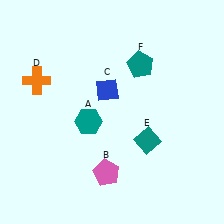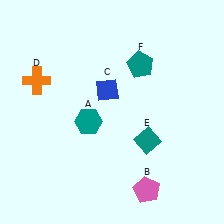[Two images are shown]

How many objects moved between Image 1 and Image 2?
1 object moved between the two images.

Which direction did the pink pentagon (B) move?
The pink pentagon (B) moved right.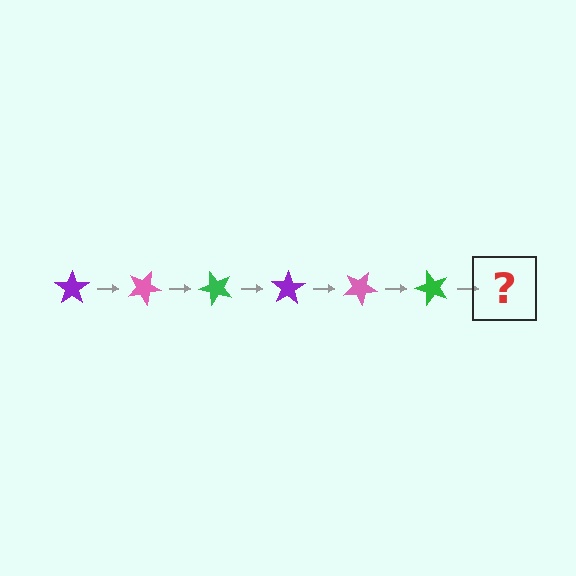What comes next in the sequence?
The next element should be a purple star, rotated 150 degrees from the start.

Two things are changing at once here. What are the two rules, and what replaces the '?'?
The two rules are that it rotates 25 degrees each step and the color cycles through purple, pink, and green. The '?' should be a purple star, rotated 150 degrees from the start.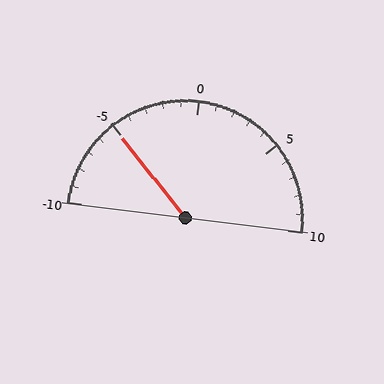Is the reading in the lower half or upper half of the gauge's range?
The reading is in the lower half of the range (-10 to 10).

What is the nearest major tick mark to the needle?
The nearest major tick mark is -5.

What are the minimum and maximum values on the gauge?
The gauge ranges from -10 to 10.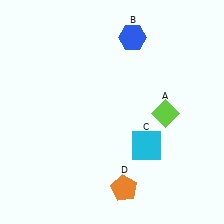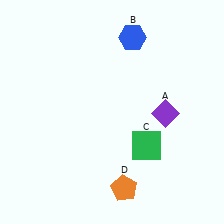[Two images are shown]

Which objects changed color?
A changed from lime to purple. C changed from cyan to green.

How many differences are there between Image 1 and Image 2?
There are 2 differences between the two images.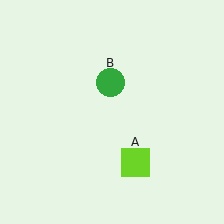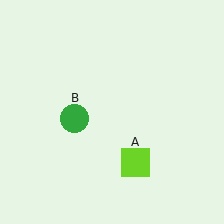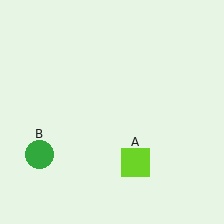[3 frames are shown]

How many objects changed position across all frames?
1 object changed position: green circle (object B).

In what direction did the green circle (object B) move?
The green circle (object B) moved down and to the left.